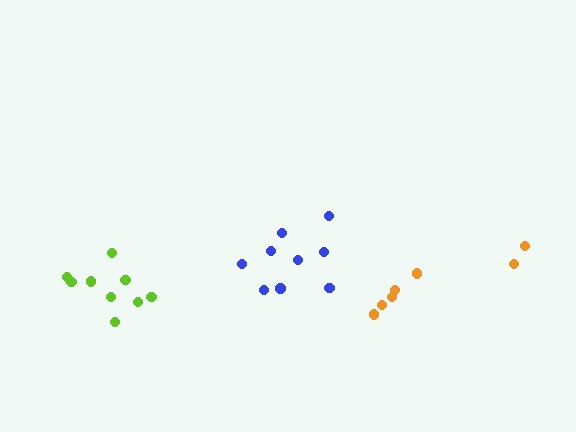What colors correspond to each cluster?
The clusters are colored: lime, orange, blue.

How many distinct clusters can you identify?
There are 3 distinct clusters.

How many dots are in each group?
Group 1: 9 dots, Group 2: 7 dots, Group 3: 9 dots (25 total).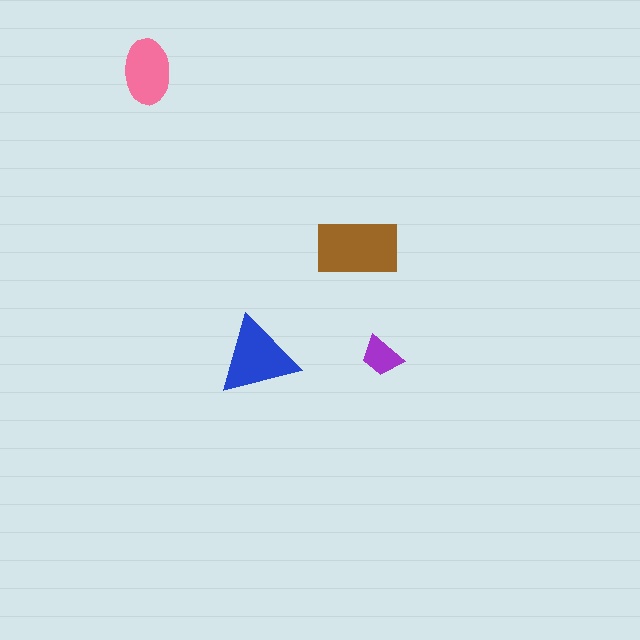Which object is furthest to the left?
The pink ellipse is leftmost.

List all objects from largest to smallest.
The brown rectangle, the blue triangle, the pink ellipse, the purple trapezoid.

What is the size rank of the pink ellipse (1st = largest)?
3rd.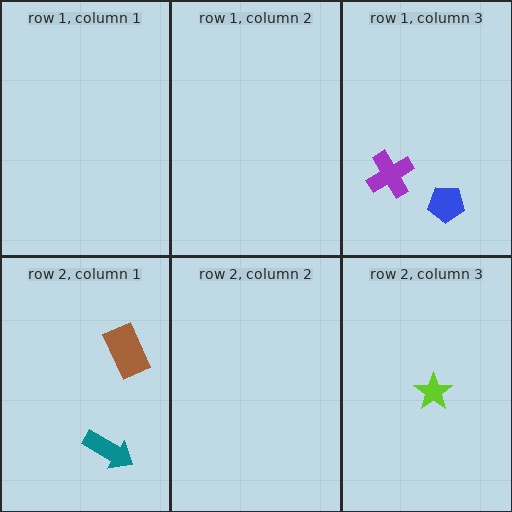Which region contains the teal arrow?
The row 2, column 1 region.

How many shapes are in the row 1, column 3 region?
2.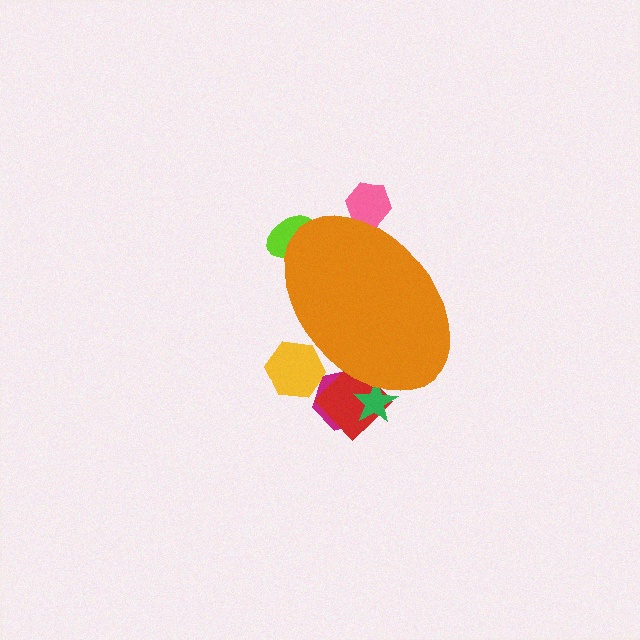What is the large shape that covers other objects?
An orange ellipse.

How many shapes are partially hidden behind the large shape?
6 shapes are partially hidden.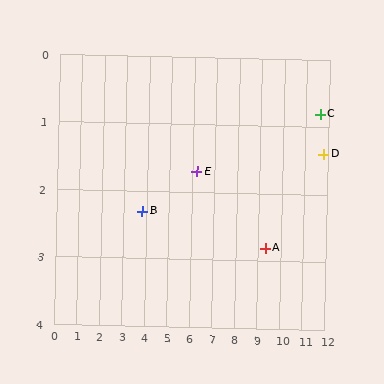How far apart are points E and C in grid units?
Points E and C are about 5.5 grid units apart.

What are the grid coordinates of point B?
Point B is at approximately (3.8, 2.3).